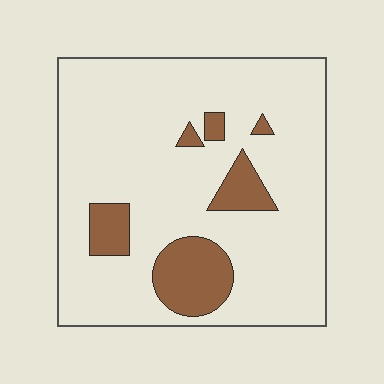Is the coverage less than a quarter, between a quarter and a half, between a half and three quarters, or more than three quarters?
Less than a quarter.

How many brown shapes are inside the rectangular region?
6.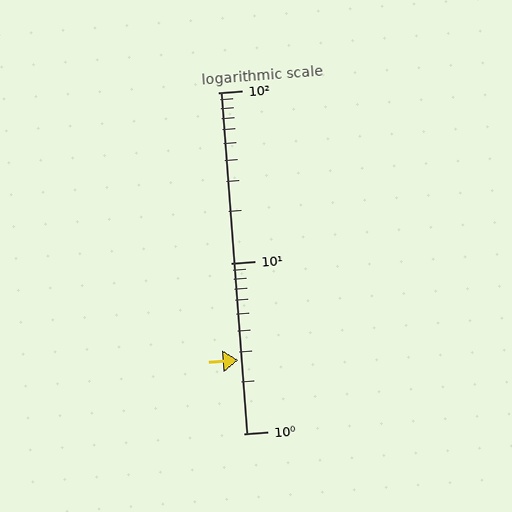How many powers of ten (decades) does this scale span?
The scale spans 2 decades, from 1 to 100.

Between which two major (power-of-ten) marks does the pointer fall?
The pointer is between 1 and 10.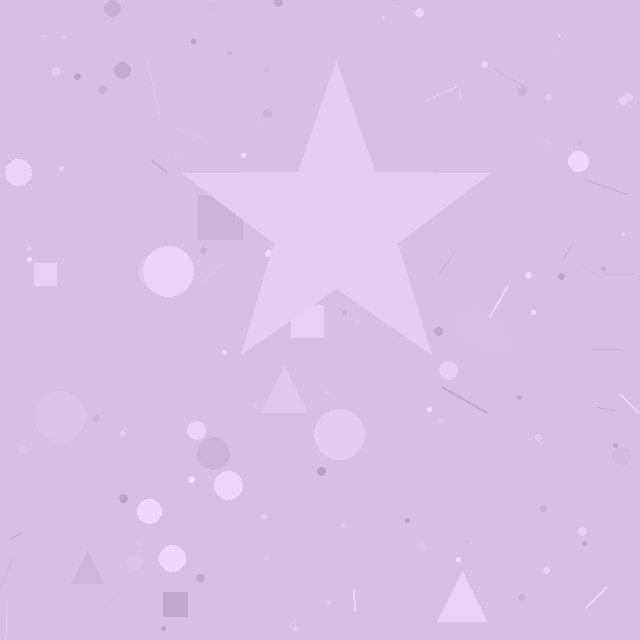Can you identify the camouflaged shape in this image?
The camouflaged shape is a star.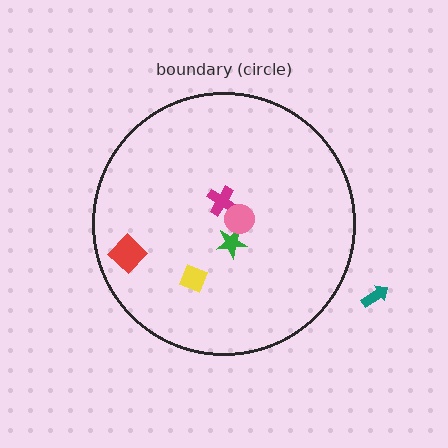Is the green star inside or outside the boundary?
Inside.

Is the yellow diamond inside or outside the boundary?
Inside.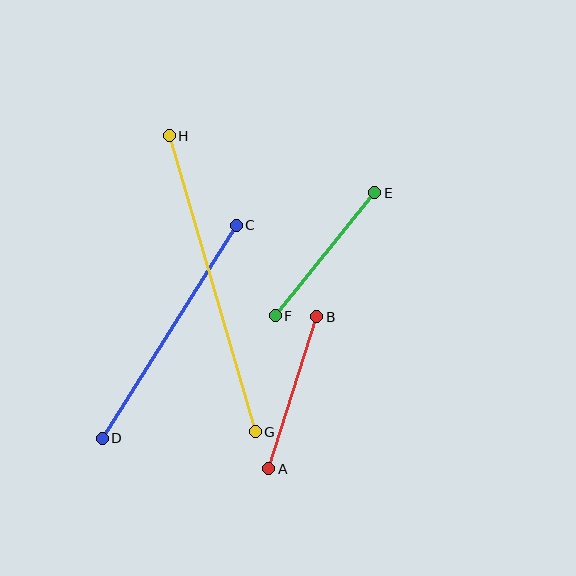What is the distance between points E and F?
The distance is approximately 158 pixels.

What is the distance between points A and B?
The distance is approximately 159 pixels.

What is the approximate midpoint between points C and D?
The midpoint is at approximately (169, 332) pixels.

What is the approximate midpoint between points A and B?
The midpoint is at approximately (293, 393) pixels.